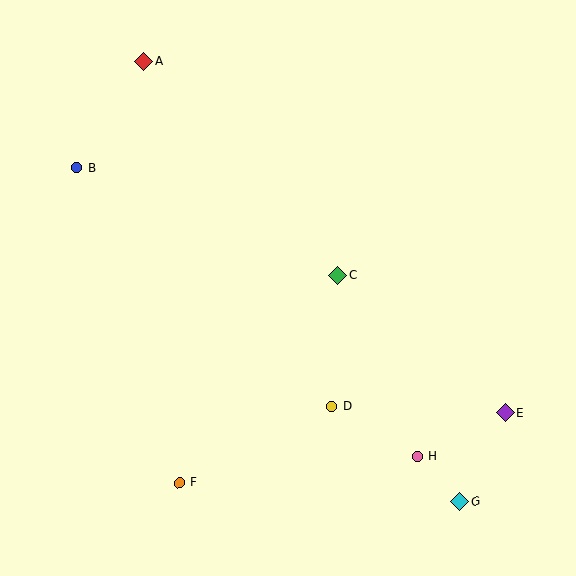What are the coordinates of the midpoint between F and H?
The midpoint between F and H is at (298, 470).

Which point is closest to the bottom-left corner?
Point F is closest to the bottom-left corner.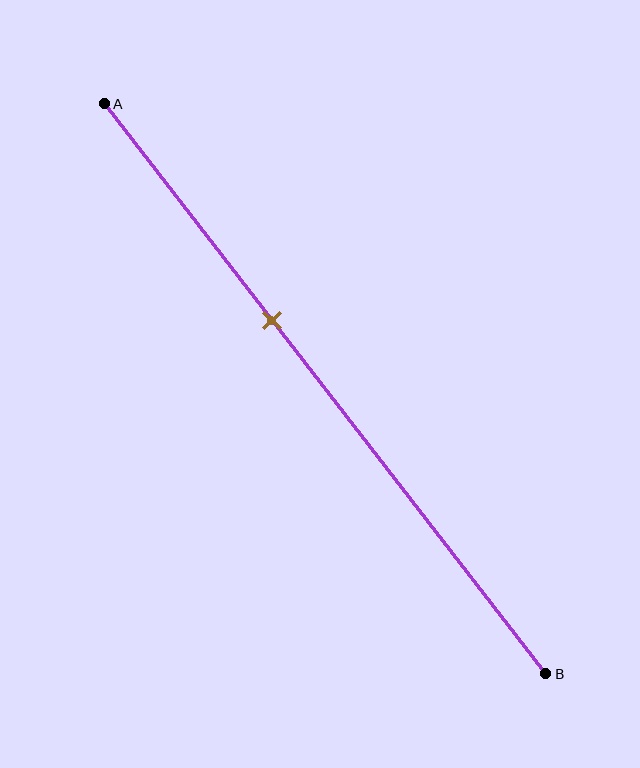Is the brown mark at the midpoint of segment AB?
No, the mark is at about 40% from A, not at the 50% midpoint.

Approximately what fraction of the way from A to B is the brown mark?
The brown mark is approximately 40% of the way from A to B.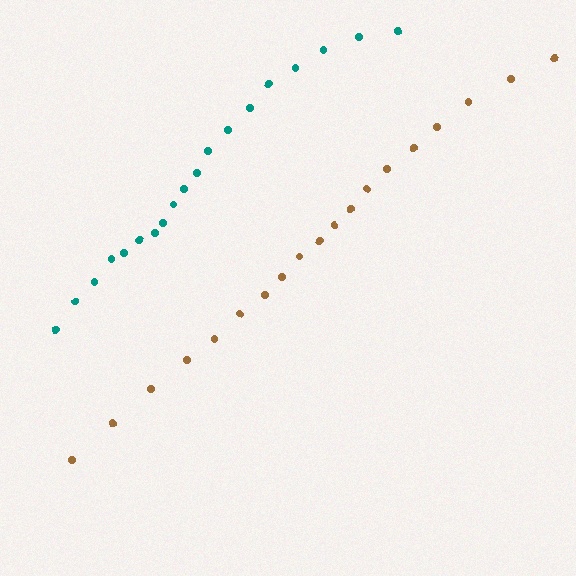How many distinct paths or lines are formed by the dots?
There are 2 distinct paths.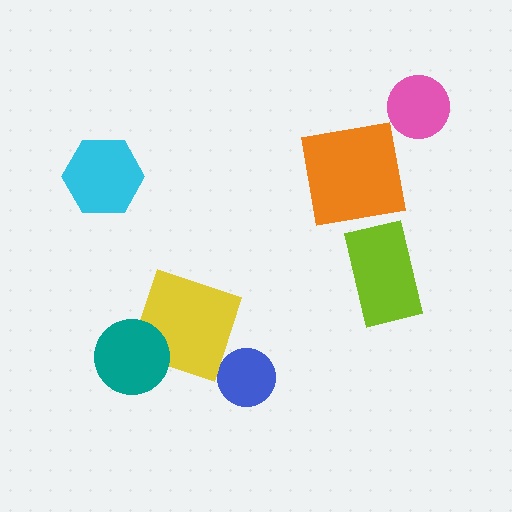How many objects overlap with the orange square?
0 objects overlap with the orange square.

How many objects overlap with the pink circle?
0 objects overlap with the pink circle.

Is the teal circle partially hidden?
No, no other shape covers it.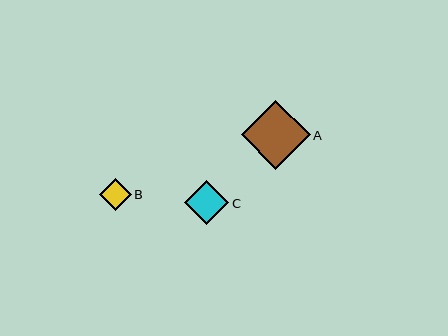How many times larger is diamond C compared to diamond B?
Diamond C is approximately 1.4 times the size of diamond B.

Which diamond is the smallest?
Diamond B is the smallest with a size of approximately 32 pixels.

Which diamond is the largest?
Diamond A is the largest with a size of approximately 69 pixels.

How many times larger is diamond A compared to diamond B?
Diamond A is approximately 2.2 times the size of diamond B.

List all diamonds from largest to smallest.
From largest to smallest: A, C, B.